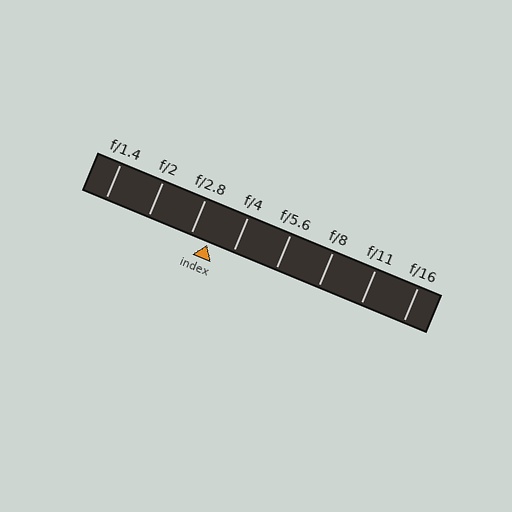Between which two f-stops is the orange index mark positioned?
The index mark is between f/2.8 and f/4.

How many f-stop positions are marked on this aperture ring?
There are 8 f-stop positions marked.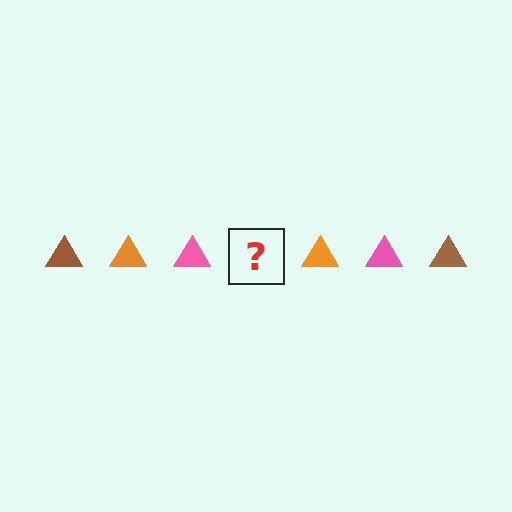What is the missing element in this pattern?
The missing element is a brown triangle.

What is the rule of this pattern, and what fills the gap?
The rule is that the pattern cycles through brown, orange, pink triangles. The gap should be filled with a brown triangle.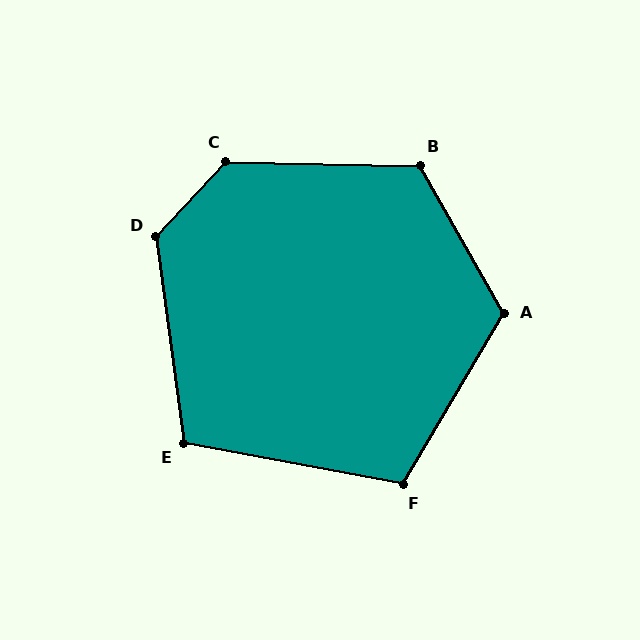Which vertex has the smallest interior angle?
E, at approximately 108 degrees.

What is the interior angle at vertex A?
Approximately 120 degrees (obtuse).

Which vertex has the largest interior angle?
C, at approximately 132 degrees.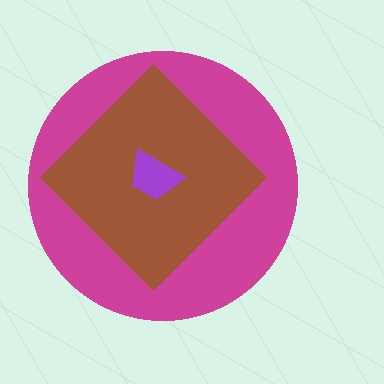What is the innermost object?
The purple trapezoid.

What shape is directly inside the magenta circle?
The brown diamond.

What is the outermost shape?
The magenta circle.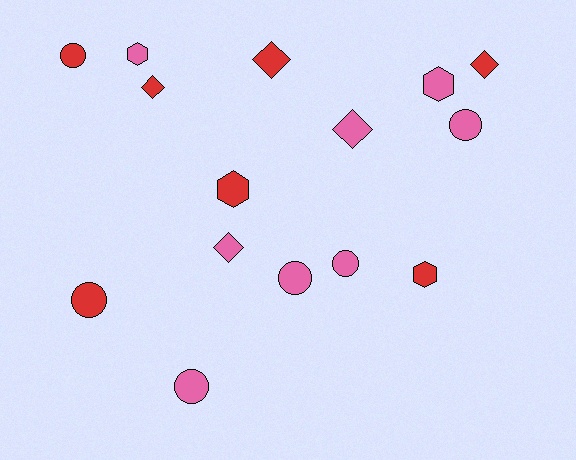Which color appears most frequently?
Pink, with 8 objects.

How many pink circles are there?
There are 4 pink circles.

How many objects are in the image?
There are 15 objects.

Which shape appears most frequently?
Circle, with 6 objects.